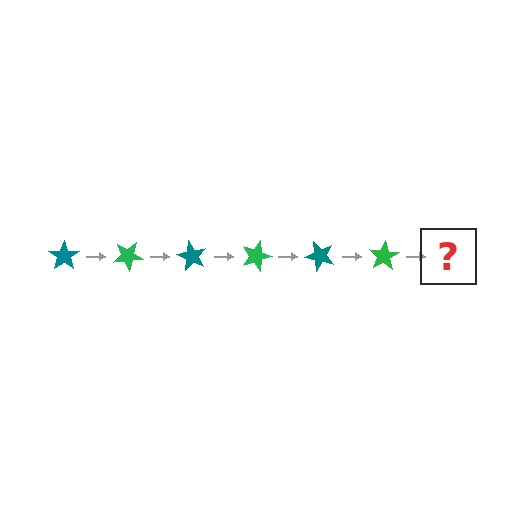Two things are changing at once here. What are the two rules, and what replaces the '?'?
The two rules are that it rotates 30 degrees each step and the color cycles through teal and green. The '?' should be a teal star, rotated 180 degrees from the start.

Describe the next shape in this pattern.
It should be a teal star, rotated 180 degrees from the start.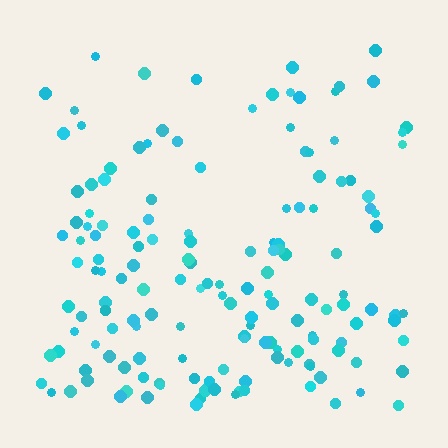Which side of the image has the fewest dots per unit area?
The top.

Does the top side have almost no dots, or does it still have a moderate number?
Still a moderate number, just noticeably fewer than the bottom.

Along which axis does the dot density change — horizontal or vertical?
Vertical.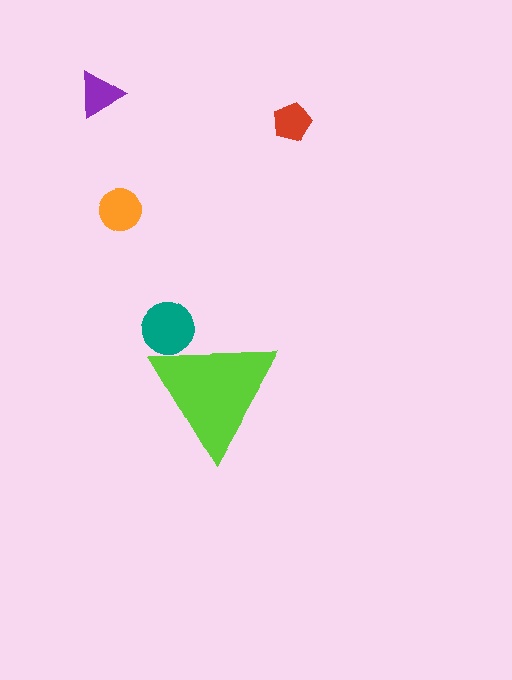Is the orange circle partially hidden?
No, the orange circle is fully visible.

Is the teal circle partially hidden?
Yes, the teal circle is partially hidden behind the lime triangle.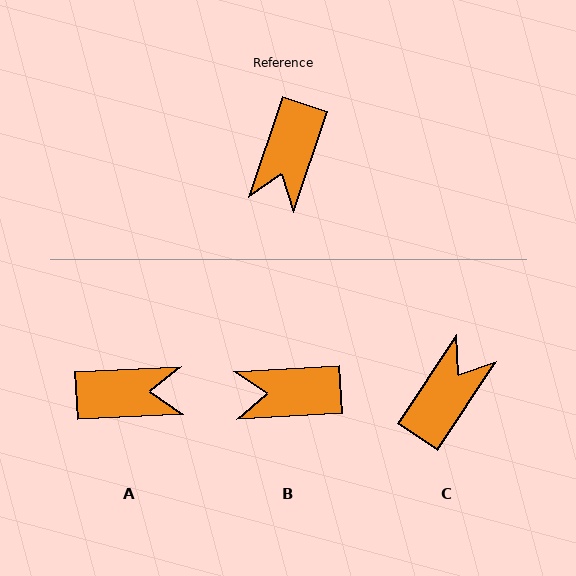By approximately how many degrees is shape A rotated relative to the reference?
Approximately 111 degrees counter-clockwise.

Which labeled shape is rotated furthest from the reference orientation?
C, about 165 degrees away.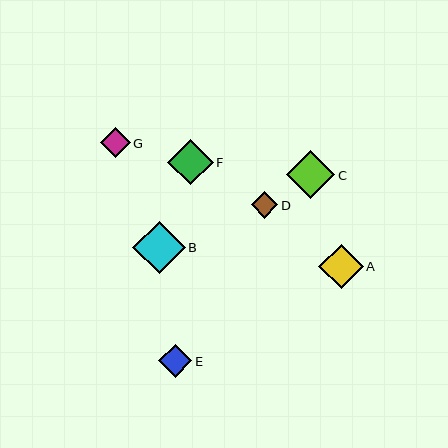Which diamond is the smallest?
Diamond D is the smallest with a size of approximately 26 pixels.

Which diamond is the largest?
Diamond B is the largest with a size of approximately 52 pixels.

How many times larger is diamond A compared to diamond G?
Diamond A is approximately 1.5 times the size of diamond G.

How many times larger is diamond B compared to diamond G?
Diamond B is approximately 1.8 times the size of diamond G.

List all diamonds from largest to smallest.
From largest to smallest: B, C, F, A, E, G, D.